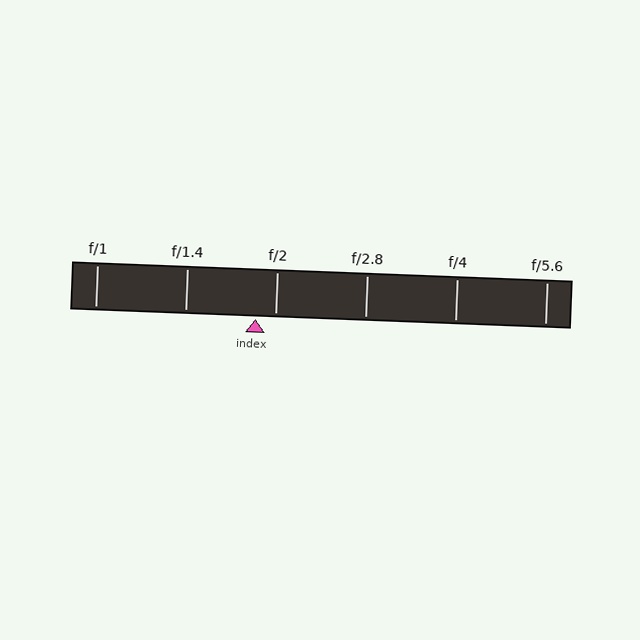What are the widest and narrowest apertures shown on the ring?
The widest aperture shown is f/1 and the narrowest is f/5.6.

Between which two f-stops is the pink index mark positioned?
The index mark is between f/1.4 and f/2.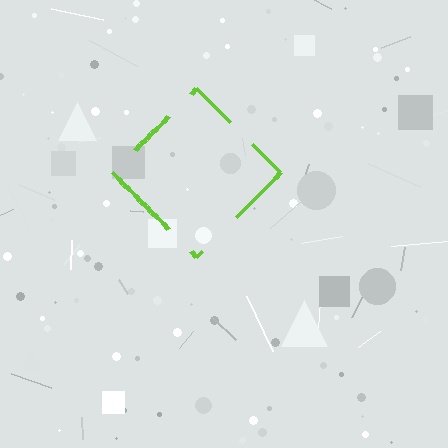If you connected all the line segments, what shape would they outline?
They would outline a diamond.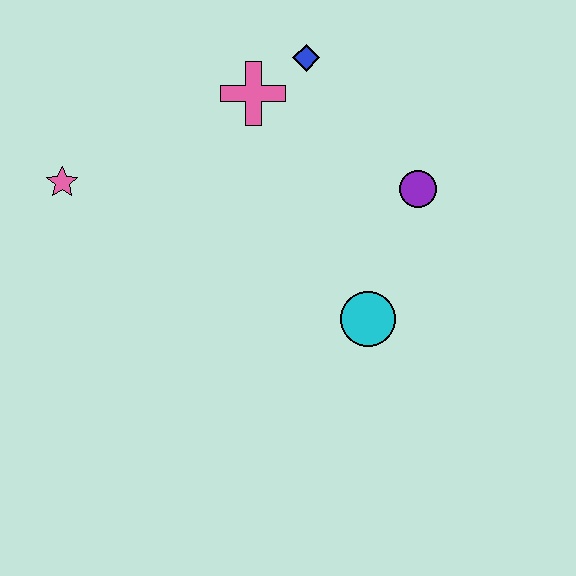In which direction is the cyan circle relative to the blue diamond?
The cyan circle is below the blue diamond.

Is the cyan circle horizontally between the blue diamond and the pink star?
No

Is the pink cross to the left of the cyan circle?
Yes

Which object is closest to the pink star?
The pink cross is closest to the pink star.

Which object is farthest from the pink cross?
The cyan circle is farthest from the pink cross.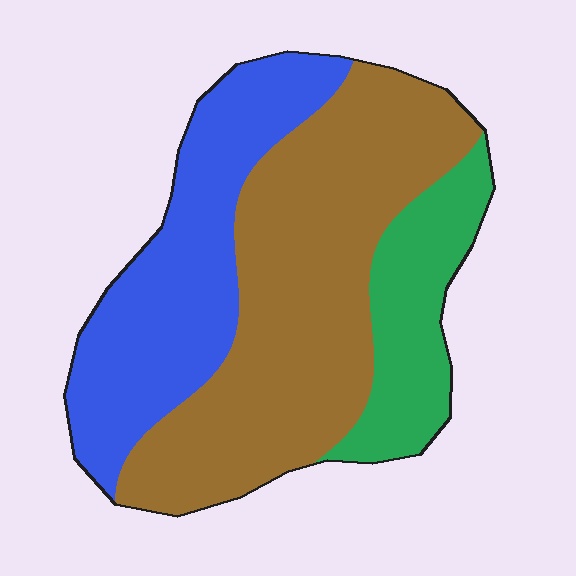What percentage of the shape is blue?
Blue covers around 30% of the shape.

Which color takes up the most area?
Brown, at roughly 50%.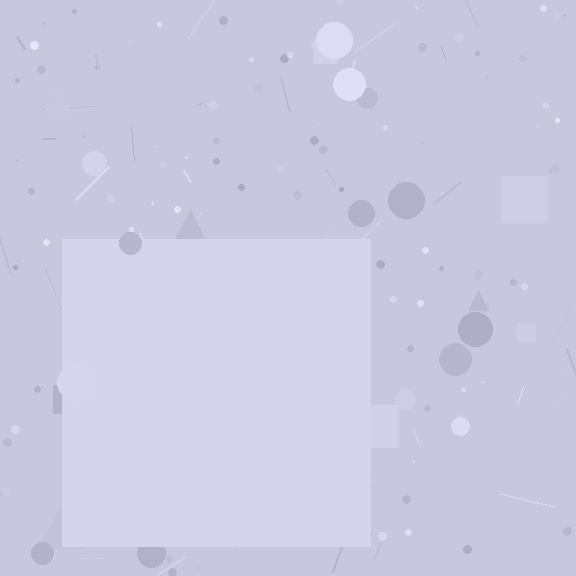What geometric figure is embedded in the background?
A square is embedded in the background.